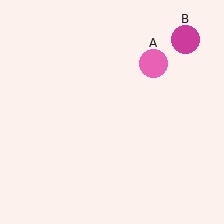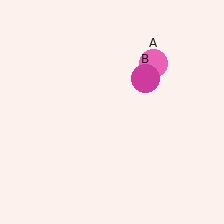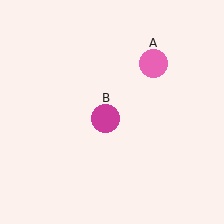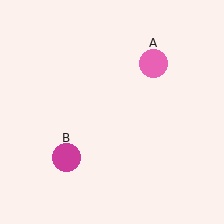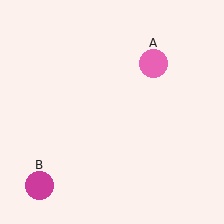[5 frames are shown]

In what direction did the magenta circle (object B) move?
The magenta circle (object B) moved down and to the left.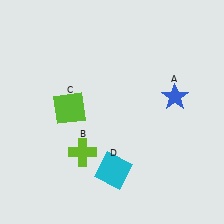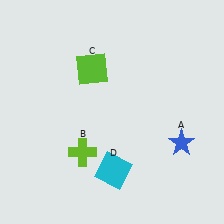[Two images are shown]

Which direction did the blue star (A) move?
The blue star (A) moved down.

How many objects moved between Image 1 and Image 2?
2 objects moved between the two images.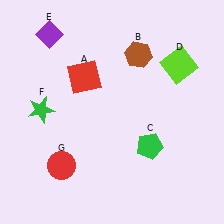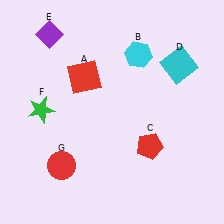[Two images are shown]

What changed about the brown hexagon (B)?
In Image 1, B is brown. In Image 2, it changed to cyan.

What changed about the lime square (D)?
In Image 1, D is lime. In Image 2, it changed to cyan.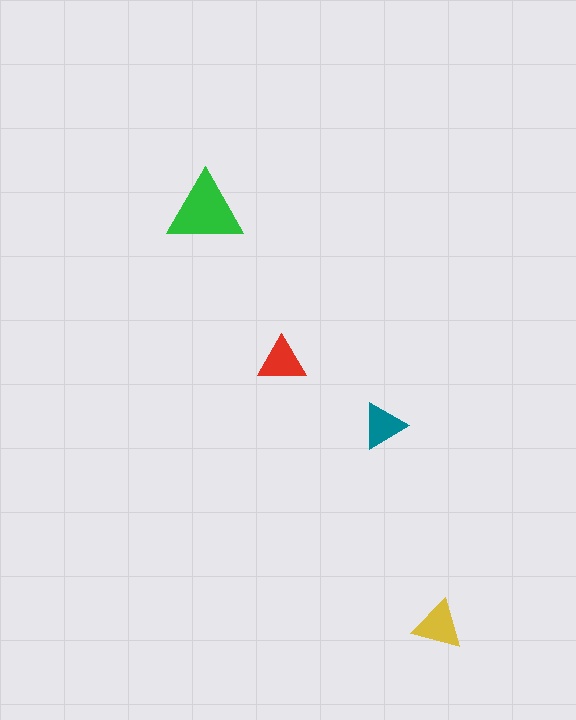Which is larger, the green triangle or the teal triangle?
The green one.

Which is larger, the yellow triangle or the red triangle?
The yellow one.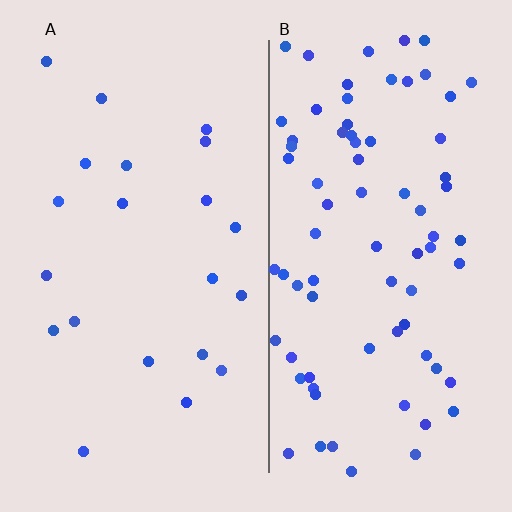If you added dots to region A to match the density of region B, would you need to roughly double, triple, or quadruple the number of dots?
Approximately quadruple.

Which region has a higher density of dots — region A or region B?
B (the right).